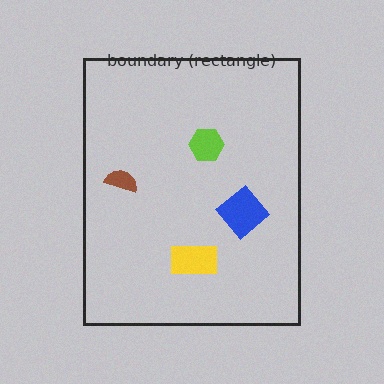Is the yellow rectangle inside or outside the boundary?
Inside.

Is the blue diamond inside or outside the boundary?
Inside.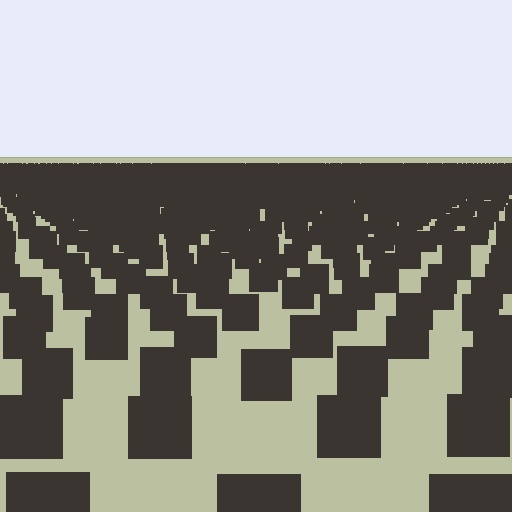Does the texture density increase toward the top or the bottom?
Density increases toward the top.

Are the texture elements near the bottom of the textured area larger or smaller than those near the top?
Larger. Near the bottom, elements are closer to the viewer and appear at a bigger on-screen size.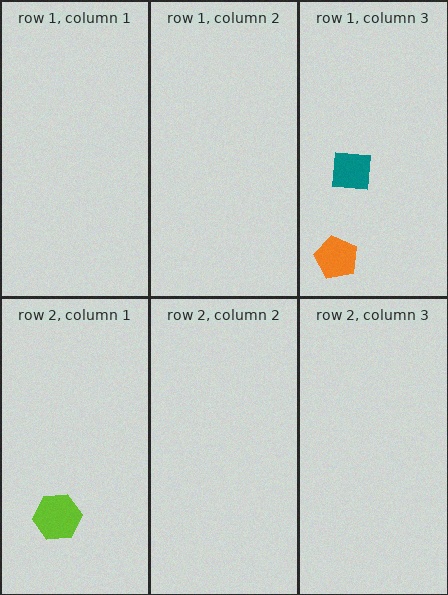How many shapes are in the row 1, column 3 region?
2.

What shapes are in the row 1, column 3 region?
The orange pentagon, the teal square.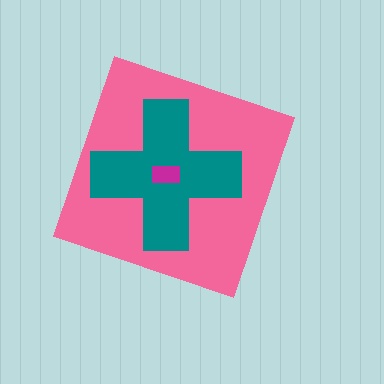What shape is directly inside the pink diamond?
The teal cross.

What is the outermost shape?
The pink diamond.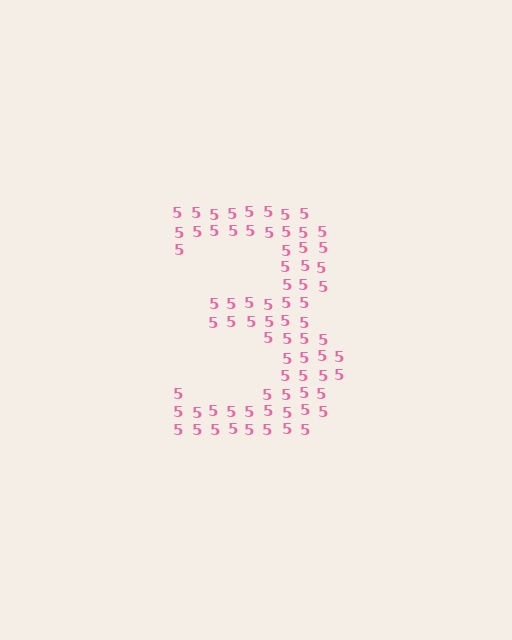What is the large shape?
The large shape is the digit 3.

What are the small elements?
The small elements are digit 5's.